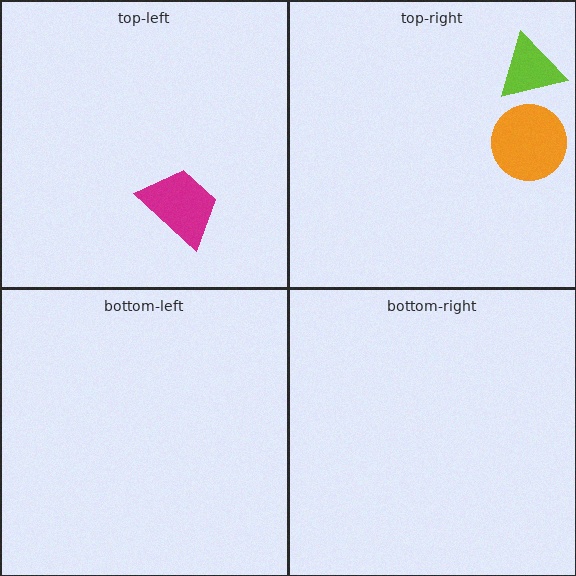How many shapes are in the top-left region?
1.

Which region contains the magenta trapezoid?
The top-left region.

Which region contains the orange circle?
The top-right region.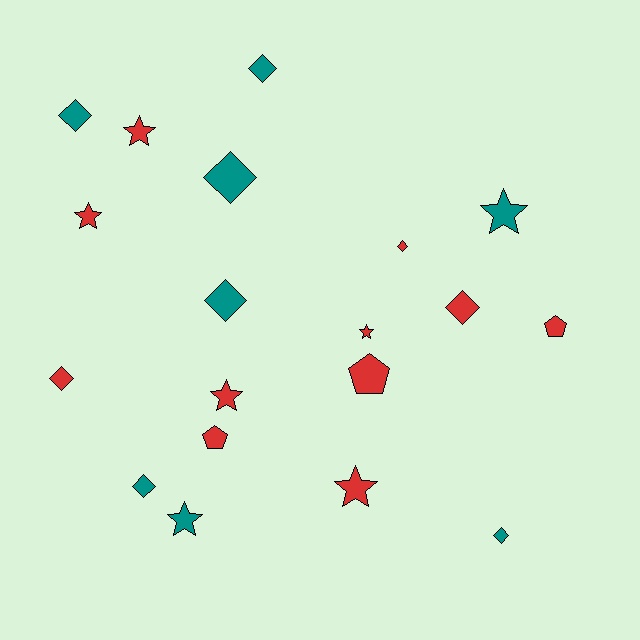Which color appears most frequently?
Red, with 11 objects.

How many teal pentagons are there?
There are no teal pentagons.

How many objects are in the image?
There are 19 objects.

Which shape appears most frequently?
Diamond, with 9 objects.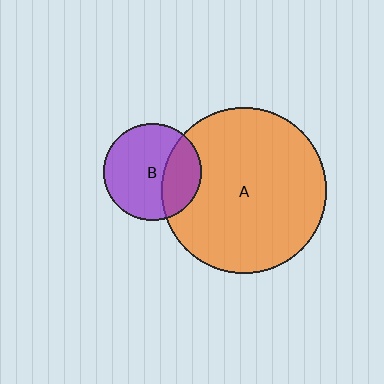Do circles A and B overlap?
Yes.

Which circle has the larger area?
Circle A (orange).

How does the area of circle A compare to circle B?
Approximately 2.9 times.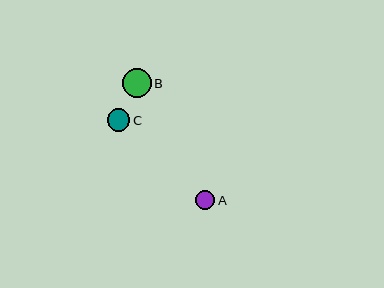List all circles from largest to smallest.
From largest to smallest: B, C, A.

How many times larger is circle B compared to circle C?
Circle B is approximately 1.3 times the size of circle C.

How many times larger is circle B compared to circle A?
Circle B is approximately 1.5 times the size of circle A.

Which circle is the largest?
Circle B is the largest with a size of approximately 28 pixels.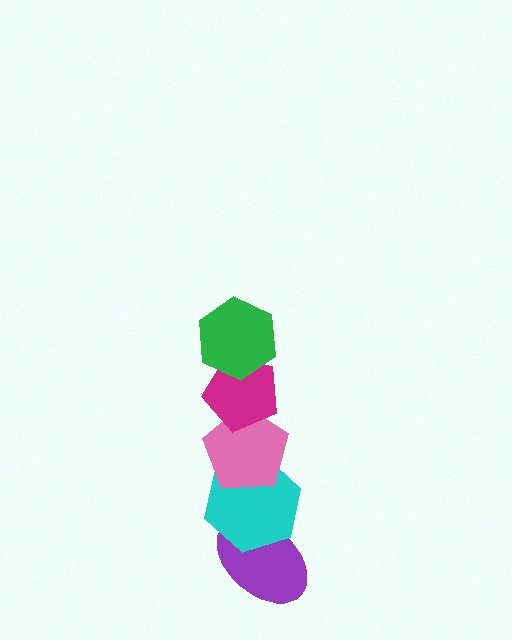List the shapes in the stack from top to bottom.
From top to bottom: the green hexagon, the magenta pentagon, the pink pentagon, the cyan hexagon, the purple ellipse.